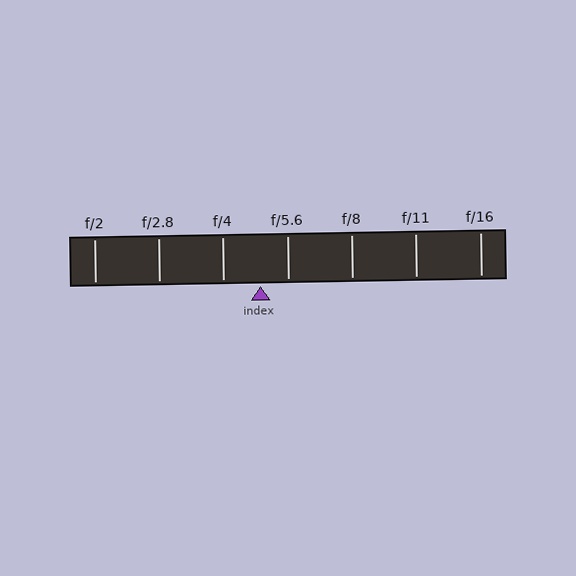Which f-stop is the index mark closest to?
The index mark is closest to f/5.6.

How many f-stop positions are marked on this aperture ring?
There are 7 f-stop positions marked.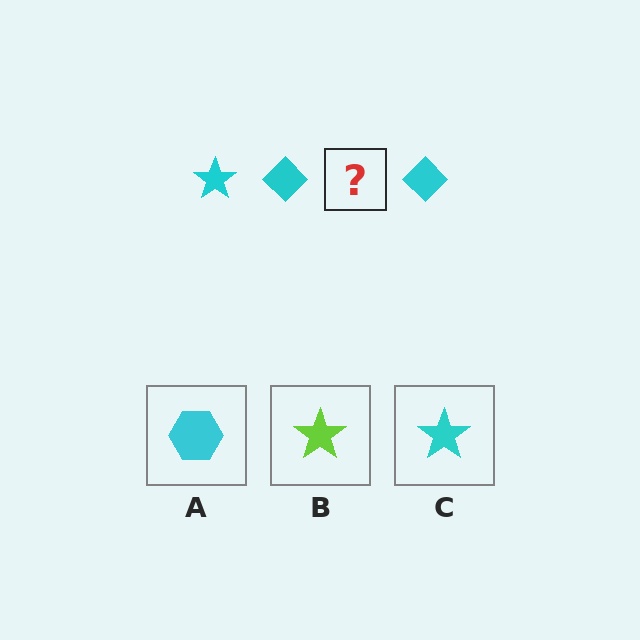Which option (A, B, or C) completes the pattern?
C.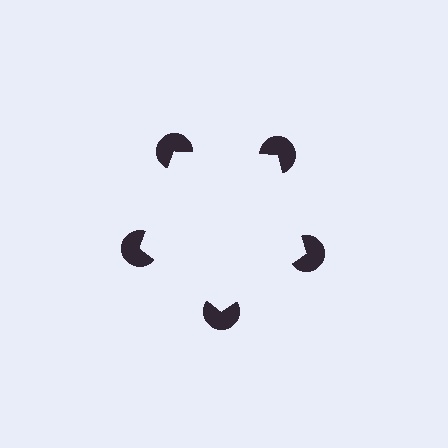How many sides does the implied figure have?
5 sides.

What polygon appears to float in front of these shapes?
An illusory pentagon — its edges are inferred from the aligned wedge cuts in the pac-man discs, not physically drawn.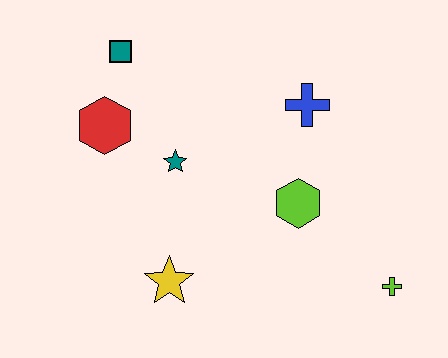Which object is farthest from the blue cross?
The yellow star is farthest from the blue cross.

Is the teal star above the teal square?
No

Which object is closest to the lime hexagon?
The blue cross is closest to the lime hexagon.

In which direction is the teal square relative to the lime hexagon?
The teal square is to the left of the lime hexagon.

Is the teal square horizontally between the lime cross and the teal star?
No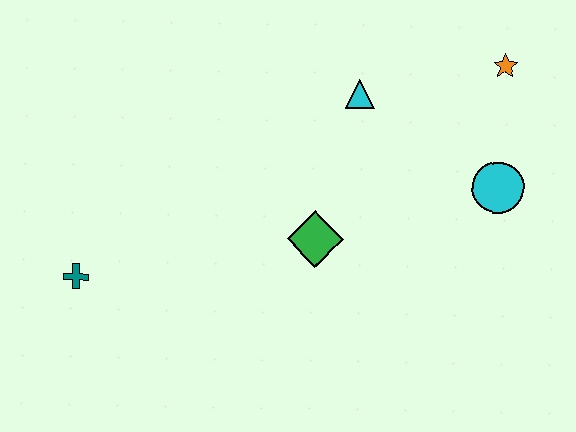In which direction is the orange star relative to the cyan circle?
The orange star is above the cyan circle.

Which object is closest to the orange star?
The cyan circle is closest to the orange star.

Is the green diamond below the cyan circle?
Yes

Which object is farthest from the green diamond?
The orange star is farthest from the green diamond.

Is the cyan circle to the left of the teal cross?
No